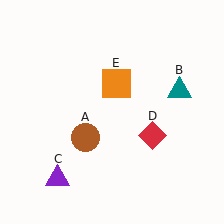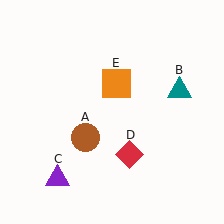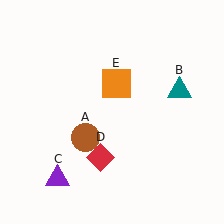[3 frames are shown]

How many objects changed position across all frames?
1 object changed position: red diamond (object D).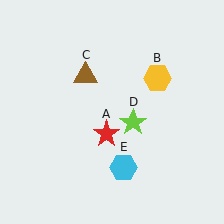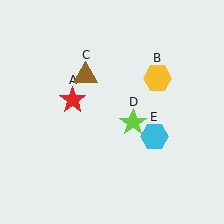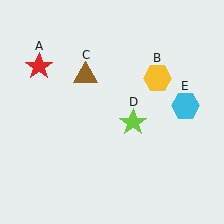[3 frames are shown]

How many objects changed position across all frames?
2 objects changed position: red star (object A), cyan hexagon (object E).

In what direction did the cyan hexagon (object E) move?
The cyan hexagon (object E) moved up and to the right.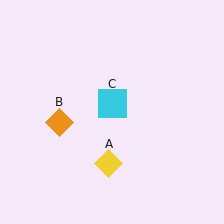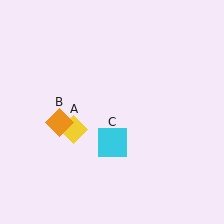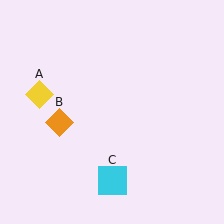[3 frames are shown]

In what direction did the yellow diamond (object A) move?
The yellow diamond (object A) moved up and to the left.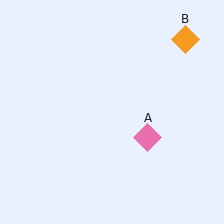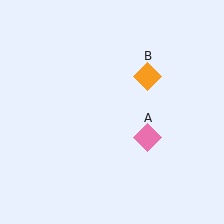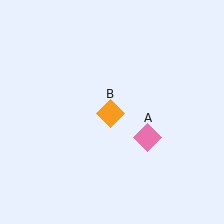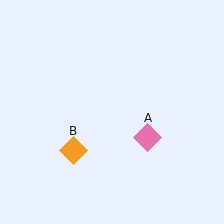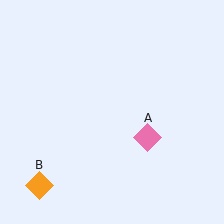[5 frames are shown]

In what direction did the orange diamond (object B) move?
The orange diamond (object B) moved down and to the left.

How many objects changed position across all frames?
1 object changed position: orange diamond (object B).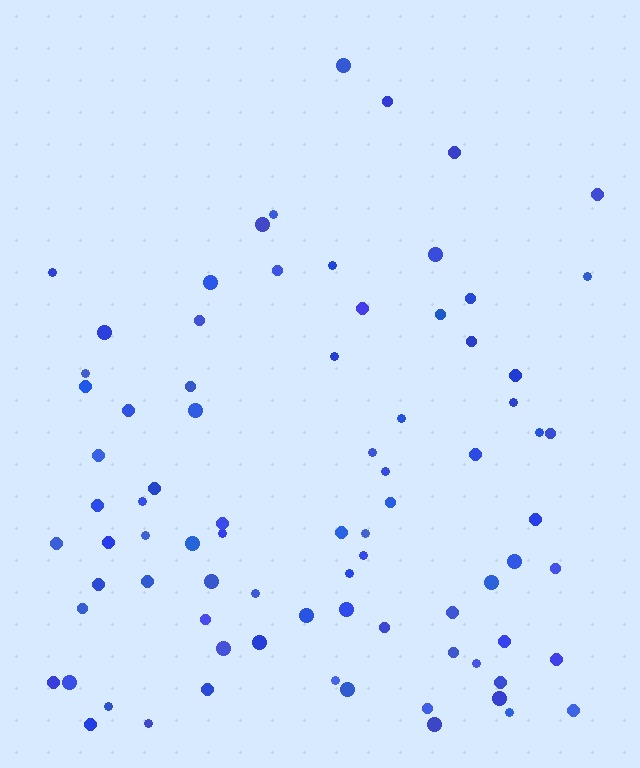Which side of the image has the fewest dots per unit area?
The top.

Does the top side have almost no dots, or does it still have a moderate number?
Still a moderate number, just noticeably fewer than the bottom.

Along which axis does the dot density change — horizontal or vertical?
Vertical.